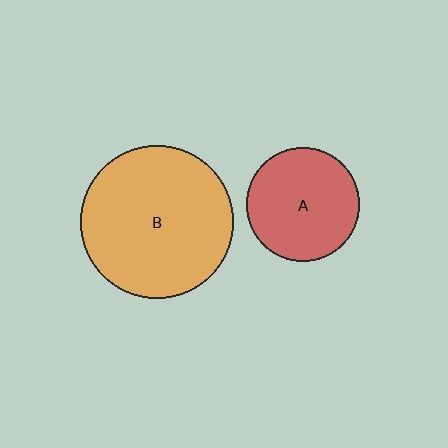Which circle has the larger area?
Circle B (orange).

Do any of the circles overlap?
No, none of the circles overlap.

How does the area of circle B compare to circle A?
Approximately 1.8 times.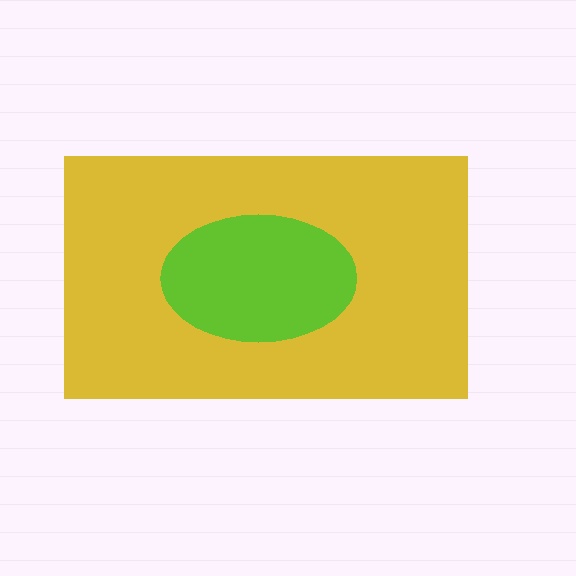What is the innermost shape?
The lime ellipse.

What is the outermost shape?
The yellow rectangle.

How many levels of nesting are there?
2.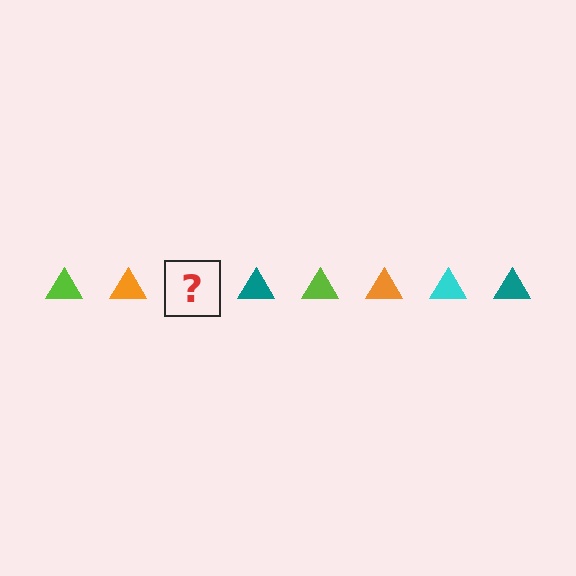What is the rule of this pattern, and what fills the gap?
The rule is that the pattern cycles through lime, orange, cyan, teal triangles. The gap should be filled with a cyan triangle.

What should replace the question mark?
The question mark should be replaced with a cyan triangle.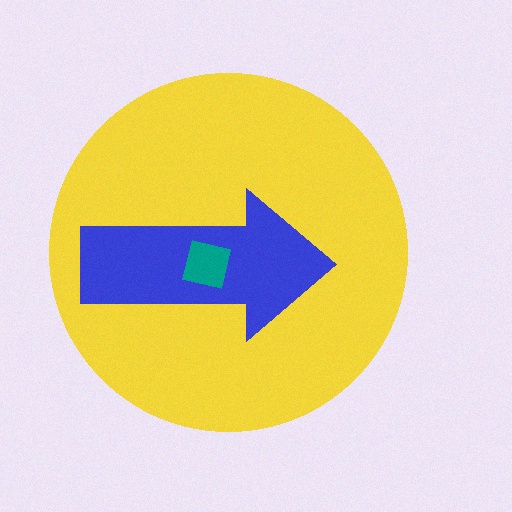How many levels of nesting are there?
3.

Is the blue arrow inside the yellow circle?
Yes.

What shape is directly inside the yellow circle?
The blue arrow.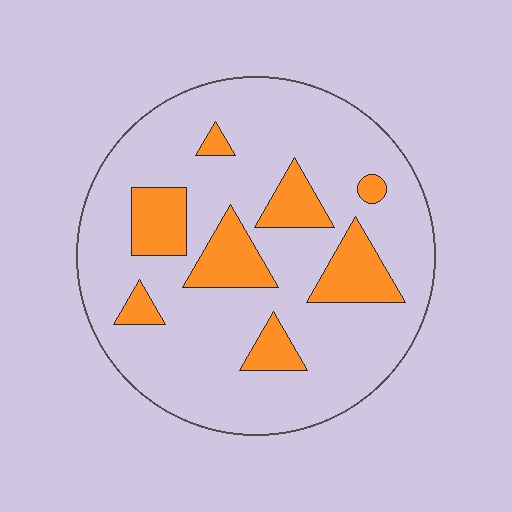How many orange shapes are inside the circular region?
8.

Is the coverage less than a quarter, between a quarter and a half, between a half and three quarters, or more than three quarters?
Less than a quarter.